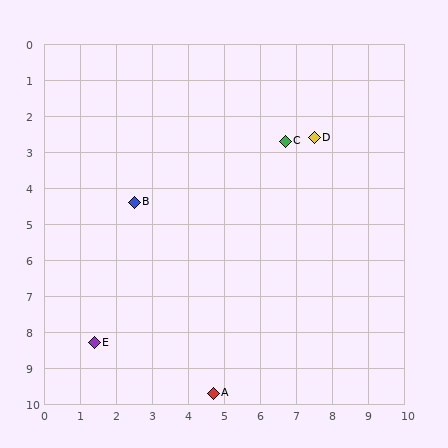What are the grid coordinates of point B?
Point B is at approximately (2.5, 4.4).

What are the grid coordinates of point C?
Point C is at approximately (6.7, 2.7).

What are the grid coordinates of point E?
Point E is at approximately (1.4, 8.3).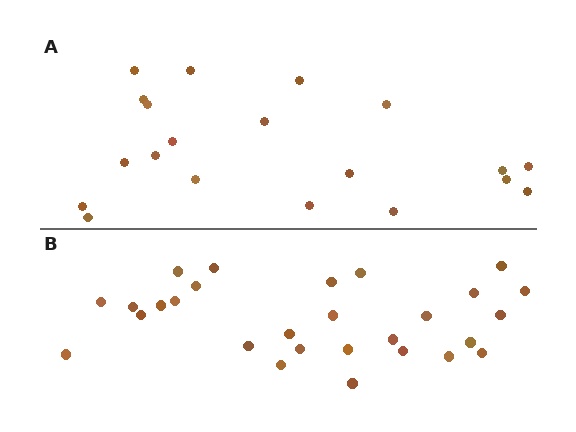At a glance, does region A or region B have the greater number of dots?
Region B (the bottom region) has more dots.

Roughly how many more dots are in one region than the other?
Region B has roughly 8 or so more dots than region A.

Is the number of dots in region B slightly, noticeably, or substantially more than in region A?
Region B has noticeably more, but not dramatically so. The ratio is roughly 1.4 to 1.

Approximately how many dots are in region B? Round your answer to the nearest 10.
About 30 dots. (The exact count is 28, which rounds to 30.)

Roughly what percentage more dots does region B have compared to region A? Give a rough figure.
About 40% more.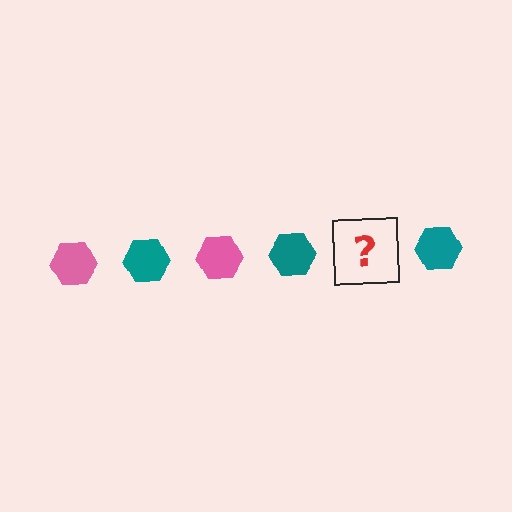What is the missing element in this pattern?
The missing element is a pink hexagon.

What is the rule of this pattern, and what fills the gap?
The rule is that the pattern cycles through pink, teal hexagons. The gap should be filled with a pink hexagon.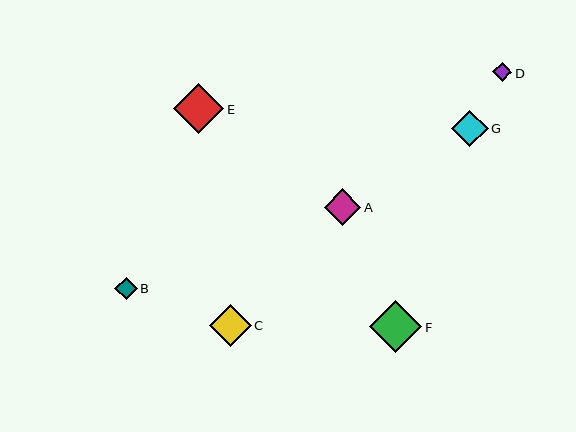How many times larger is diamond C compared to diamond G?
Diamond C is approximately 1.1 times the size of diamond G.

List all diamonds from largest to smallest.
From largest to smallest: F, E, C, G, A, B, D.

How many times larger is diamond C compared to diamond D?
Diamond C is approximately 2.2 times the size of diamond D.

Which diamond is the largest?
Diamond F is the largest with a size of approximately 53 pixels.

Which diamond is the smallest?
Diamond D is the smallest with a size of approximately 19 pixels.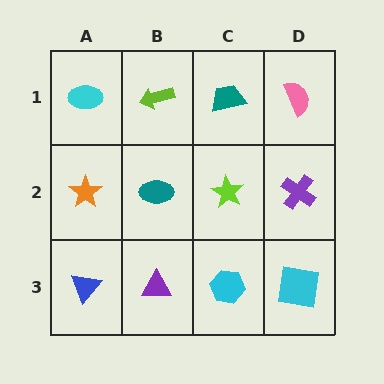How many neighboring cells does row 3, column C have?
3.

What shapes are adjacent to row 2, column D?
A pink semicircle (row 1, column D), a cyan square (row 3, column D), a lime star (row 2, column C).